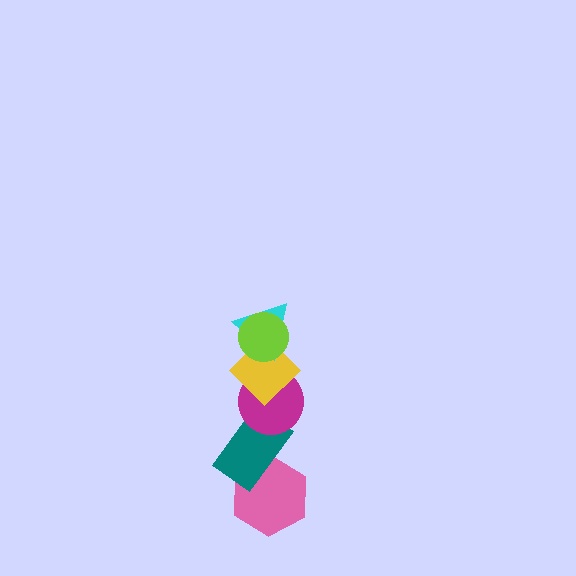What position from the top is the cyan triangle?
The cyan triangle is 2nd from the top.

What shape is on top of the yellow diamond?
The cyan triangle is on top of the yellow diamond.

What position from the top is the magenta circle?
The magenta circle is 4th from the top.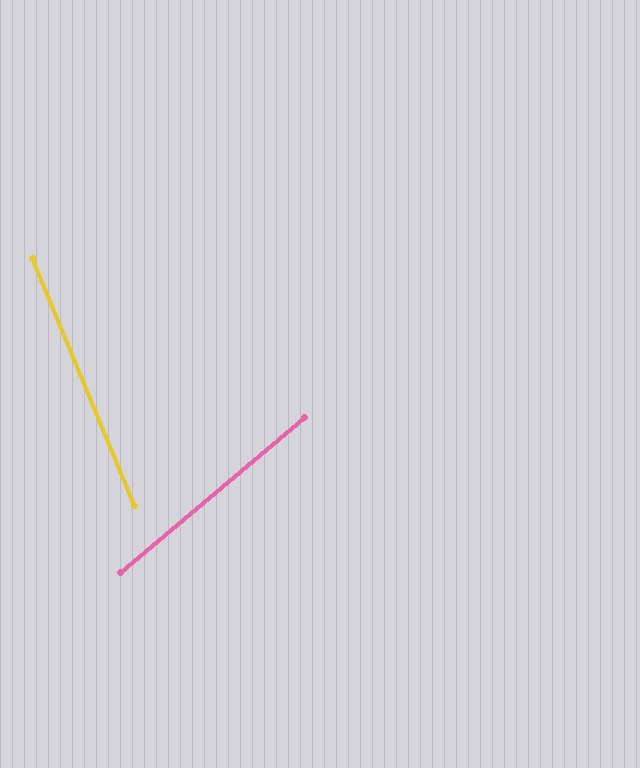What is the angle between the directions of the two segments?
Approximately 72 degrees.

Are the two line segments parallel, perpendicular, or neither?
Neither parallel nor perpendicular — they differ by about 72°.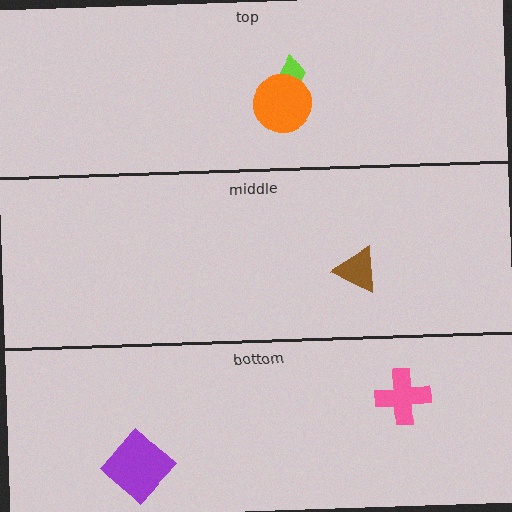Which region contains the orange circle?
The top region.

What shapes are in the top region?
The lime trapezoid, the orange circle.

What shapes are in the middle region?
The brown triangle.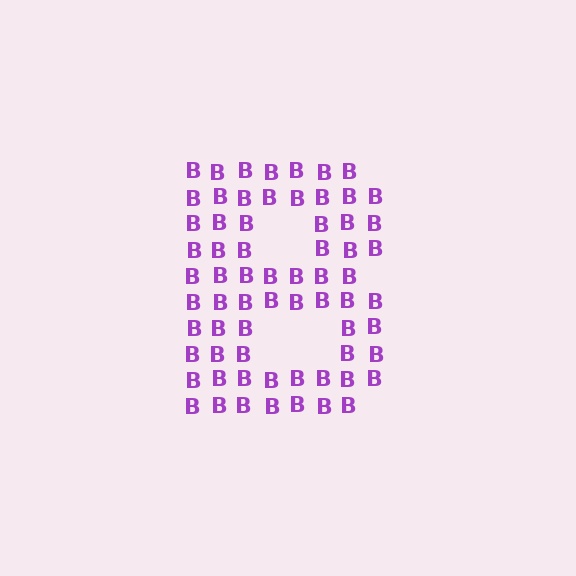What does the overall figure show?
The overall figure shows the letter B.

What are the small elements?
The small elements are letter B's.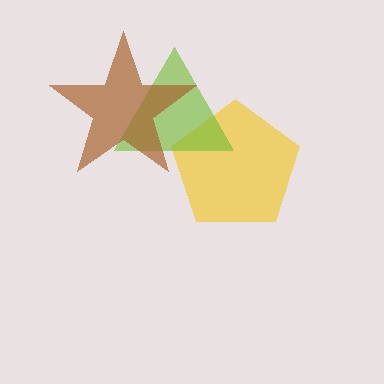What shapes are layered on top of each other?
The layered shapes are: a yellow pentagon, a lime triangle, a brown star.